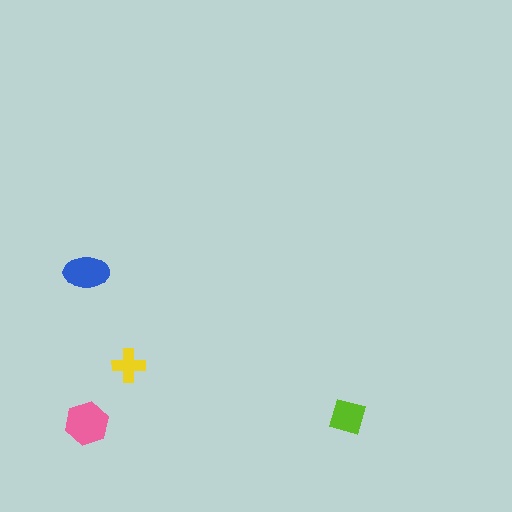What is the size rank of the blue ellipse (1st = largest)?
2nd.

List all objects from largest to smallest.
The pink hexagon, the blue ellipse, the lime diamond, the yellow cross.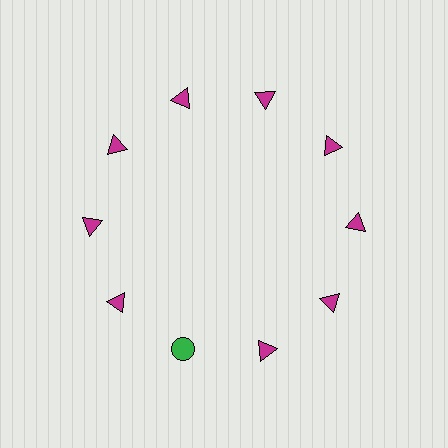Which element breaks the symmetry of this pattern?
The green circle at roughly the 7 o'clock position breaks the symmetry. All other shapes are magenta triangles.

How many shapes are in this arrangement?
There are 10 shapes arranged in a ring pattern.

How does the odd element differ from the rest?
It differs in both color (green instead of magenta) and shape (circle instead of triangle).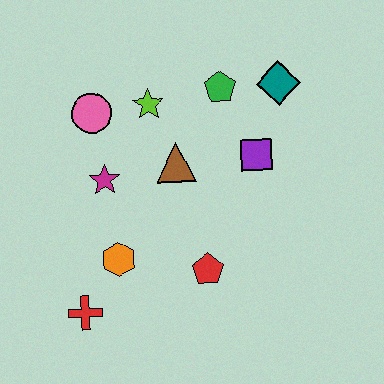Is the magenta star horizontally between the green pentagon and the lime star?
No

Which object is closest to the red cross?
The orange hexagon is closest to the red cross.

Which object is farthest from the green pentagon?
The red cross is farthest from the green pentagon.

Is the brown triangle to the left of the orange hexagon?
No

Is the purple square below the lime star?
Yes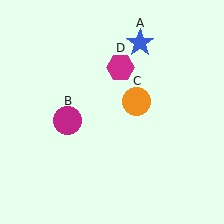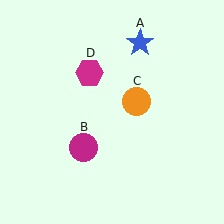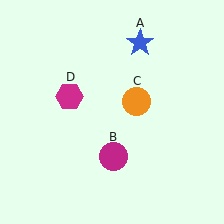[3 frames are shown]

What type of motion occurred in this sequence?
The magenta circle (object B), magenta hexagon (object D) rotated counterclockwise around the center of the scene.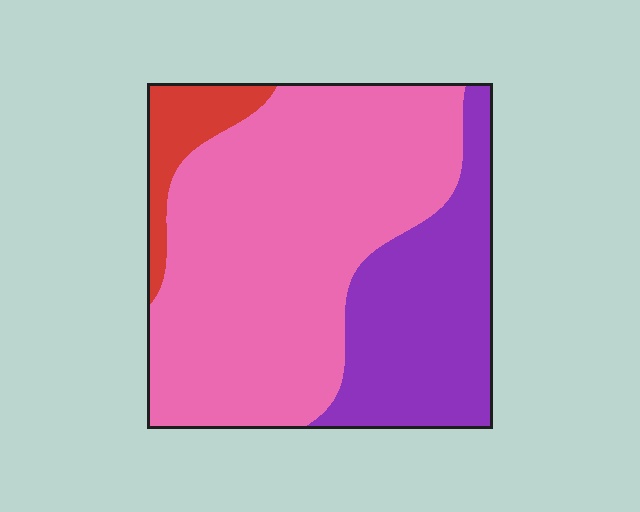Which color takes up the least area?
Red, at roughly 10%.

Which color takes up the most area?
Pink, at roughly 65%.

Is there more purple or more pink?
Pink.